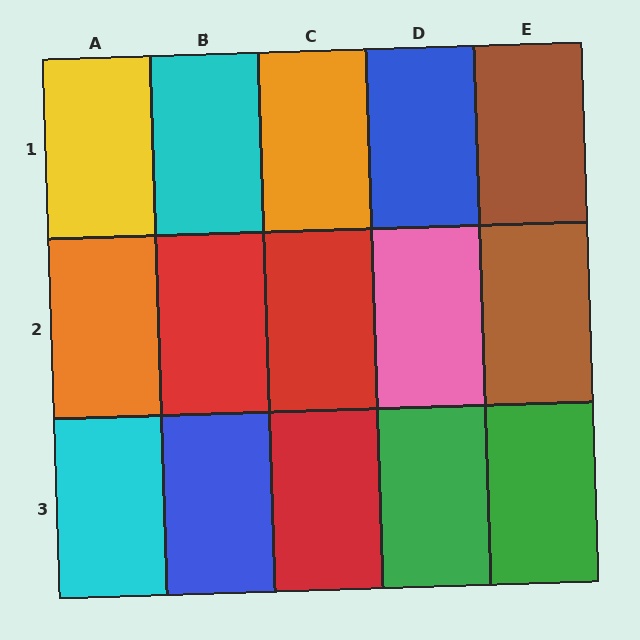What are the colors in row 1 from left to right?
Yellow, cyan, orange, blue, brown.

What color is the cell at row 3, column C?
Red.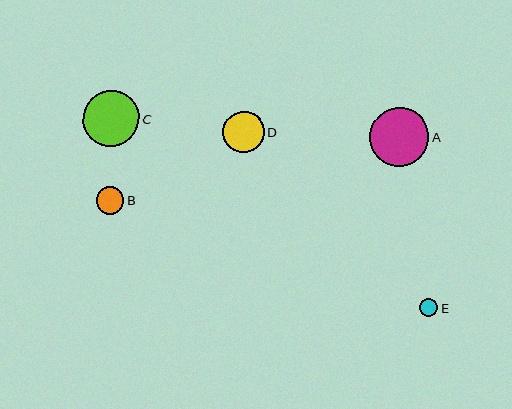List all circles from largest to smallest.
From largest to smallest: A, C, D, B, E.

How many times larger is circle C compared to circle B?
Circle C is approximately 2.0 times the size of circle B.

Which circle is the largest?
Circle A is the largest with a size of approximately 59 pixels.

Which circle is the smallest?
Circle E is the smallest with a size of approximately 18 pixels.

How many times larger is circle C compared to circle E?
Circle C is approximately 3.1 times the size of circle E.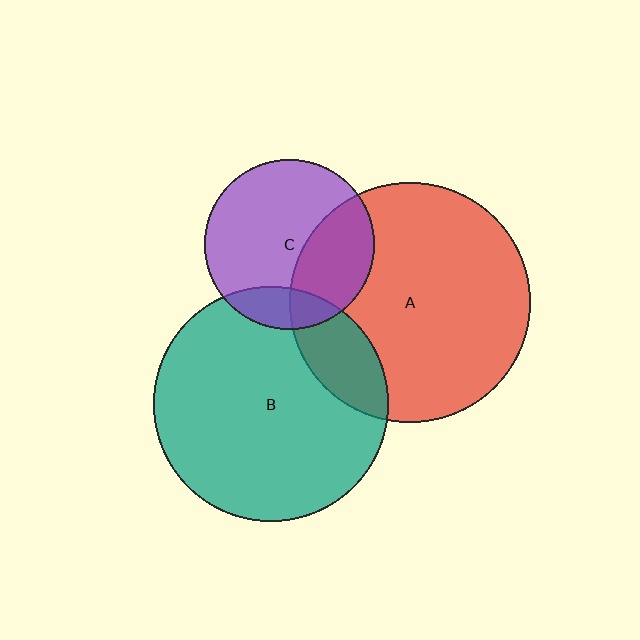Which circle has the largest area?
Circle A (red).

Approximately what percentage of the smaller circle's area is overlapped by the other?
Approximately 15%.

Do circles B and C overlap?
Yes.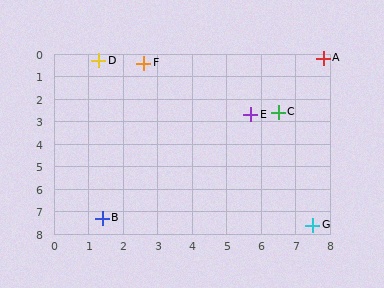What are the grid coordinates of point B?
Point B is at approximately (1.4, 7.3).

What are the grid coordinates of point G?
Point G is at approximately (7.5, 7.6).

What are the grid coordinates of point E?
Point E is at approximately (5.7, 2.7).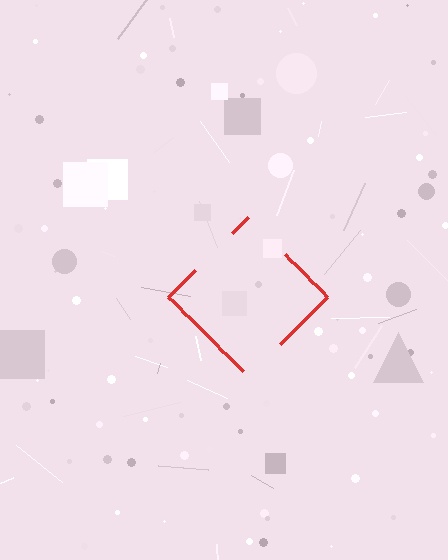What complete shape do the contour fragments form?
The contour fragments form a diamond.